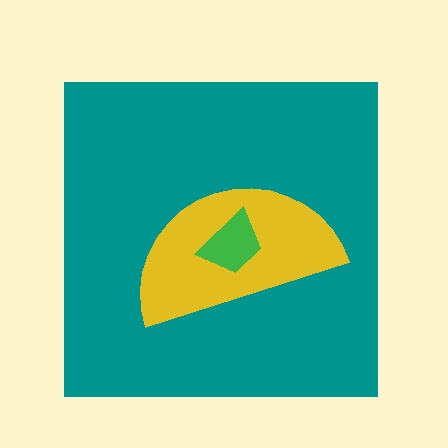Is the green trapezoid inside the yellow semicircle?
Yes.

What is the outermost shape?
The teal square.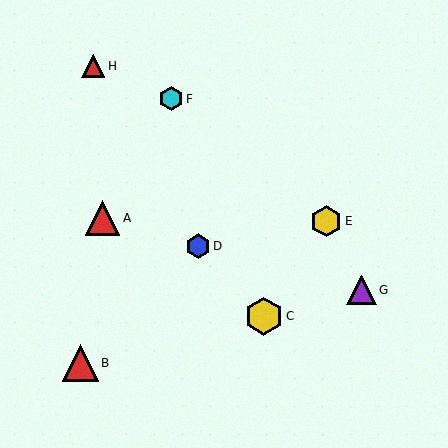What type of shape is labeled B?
Shape B is a red triangle.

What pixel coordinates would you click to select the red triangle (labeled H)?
Click at (93, 66) to select the red triangle H.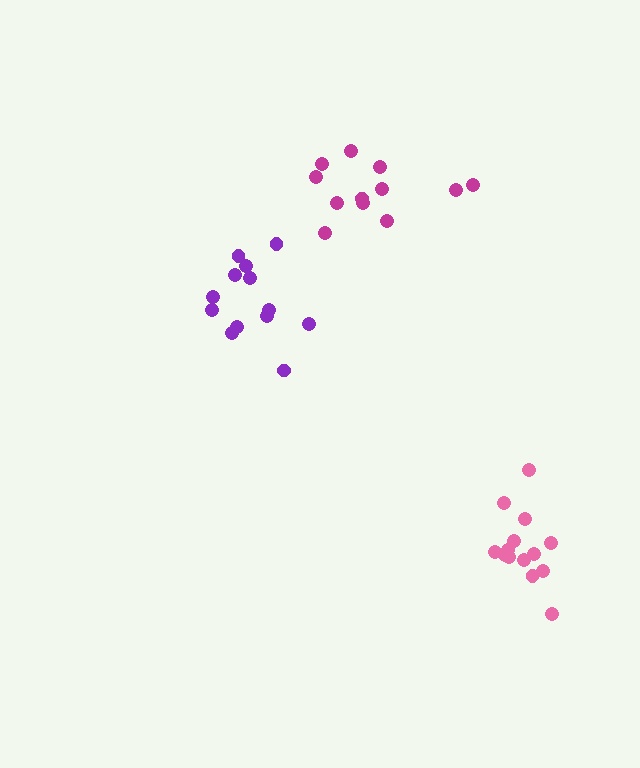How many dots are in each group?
Group 1: 13 dots, Group 2: 14 dots, Group 3: 12 dots (39 total).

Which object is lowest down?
The pink cluster is bottommost.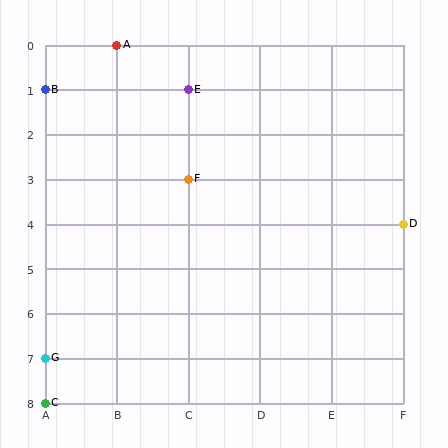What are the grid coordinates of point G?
Point G is at grid coordinates (A, 7).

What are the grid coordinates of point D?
Point D is at grid coordinates (F, 4).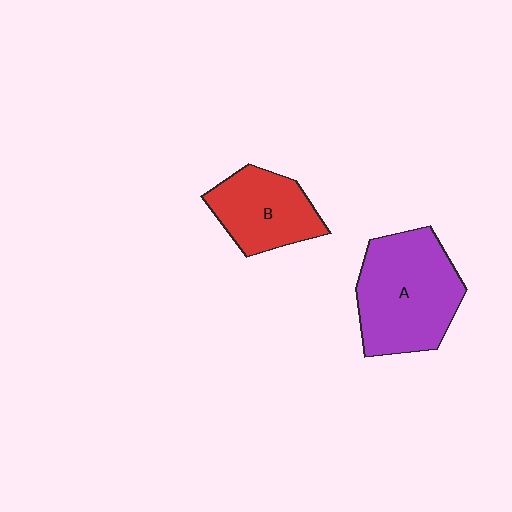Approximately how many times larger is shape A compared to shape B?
Approximately 1.5 times.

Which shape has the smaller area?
Shape B (red).